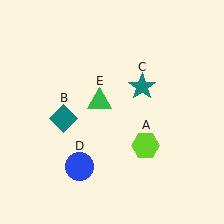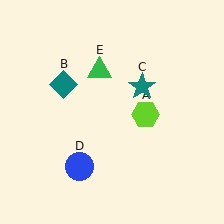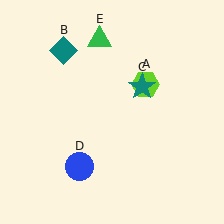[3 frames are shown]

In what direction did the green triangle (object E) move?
The green triangle (object E) moved up.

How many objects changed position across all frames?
3 objects changed position: lime hexagon (object A), teal diamond (object B), green triangle (object E).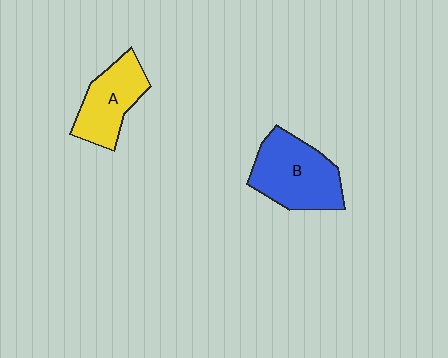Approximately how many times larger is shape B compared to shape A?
Approximately 1.3 times.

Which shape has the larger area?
Shape B (blue).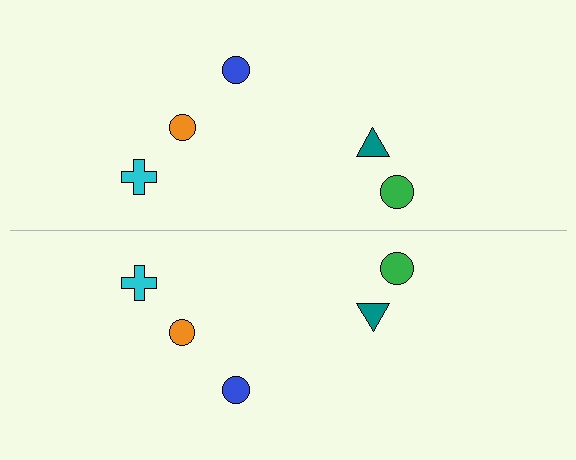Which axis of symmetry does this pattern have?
The pattern has a horizontal axis of symmetry running through the center of the image.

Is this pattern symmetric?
Yes, this pattern has bilateral (reflection) symmetry.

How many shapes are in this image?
There are 10 shapes in this image.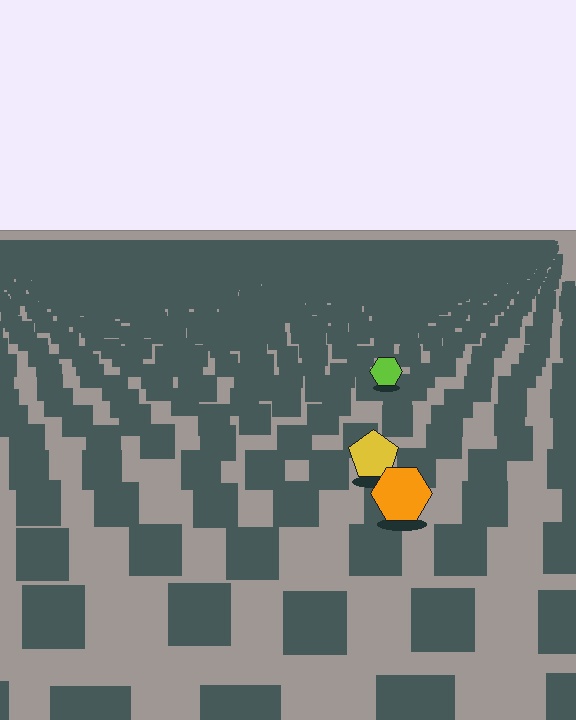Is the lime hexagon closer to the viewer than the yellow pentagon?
No. The yellow pentagon is closer — you can tell from the texture gradient: the ground texture is coarser near it.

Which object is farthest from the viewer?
The lime hexagon is farthest from the viewer. It appears smaller and the ground texture around it is denser.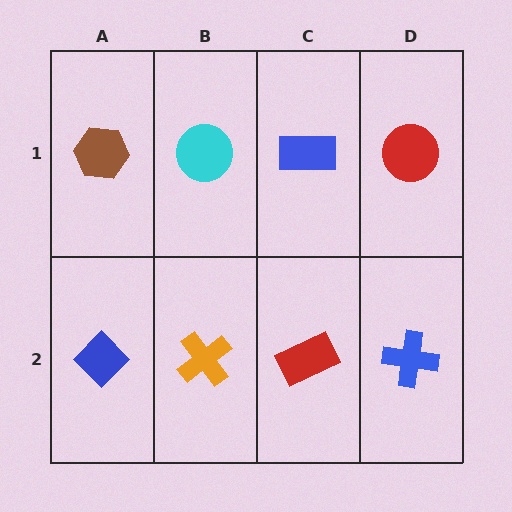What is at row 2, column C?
A red rectangle.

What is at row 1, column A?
A brown hexagon.